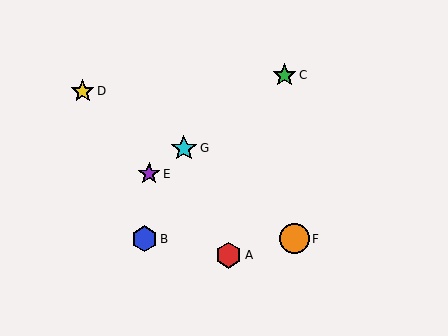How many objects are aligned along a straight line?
3 objects (C, E, G) are aligned along a straight line.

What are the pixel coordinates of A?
Object A is at (228, 255).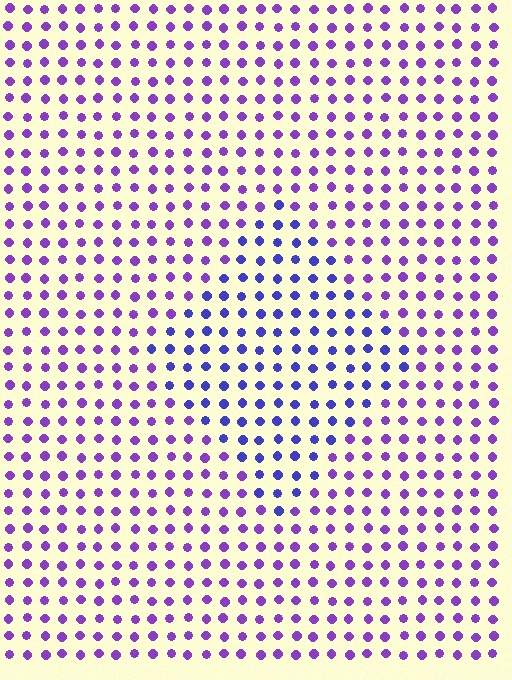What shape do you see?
I see a diamond.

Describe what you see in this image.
The image is filled with small purple elements in a uniform arrangement. A diamond-shaped region is visible where the elements are tinted to a slightly different hue, forming a subtle color boundary.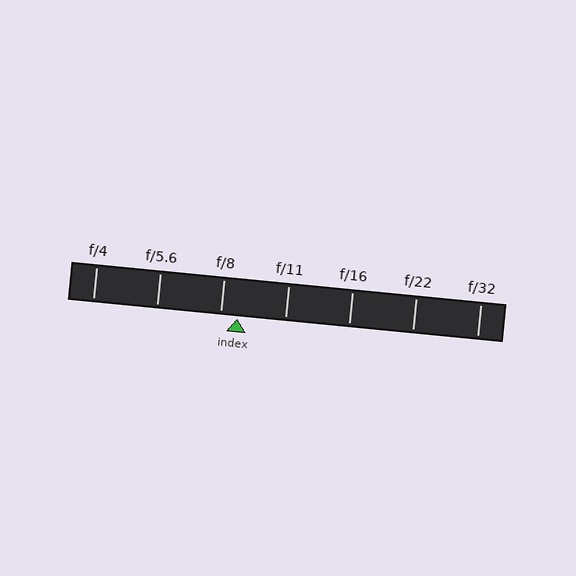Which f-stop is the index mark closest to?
The index mark is closest to f/8.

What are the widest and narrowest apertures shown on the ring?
The widest aperture shown is f/4 and the narrowest is f/32.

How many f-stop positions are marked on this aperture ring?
There are 7 f-stop positions marked.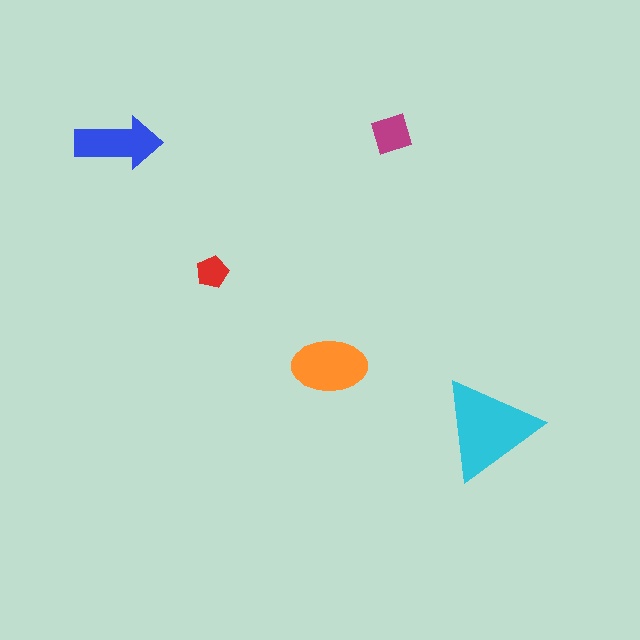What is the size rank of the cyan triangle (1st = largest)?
1st.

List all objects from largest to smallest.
The cyan triangle, the orange ellipse, the blue arrow, the magenta diamond, the red pentagon.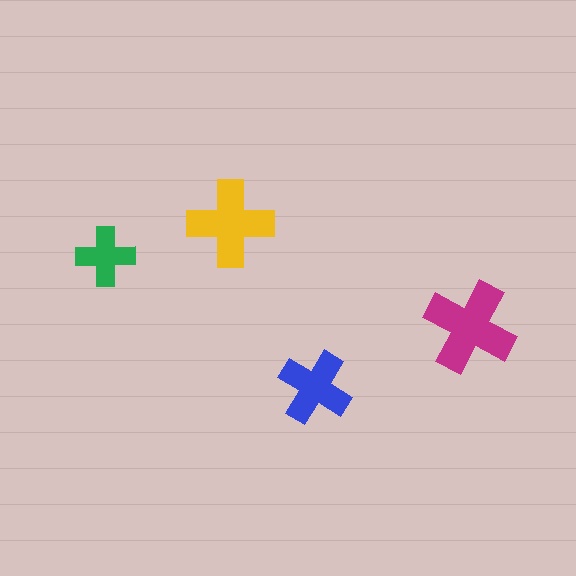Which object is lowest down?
The blue cross is bottommost.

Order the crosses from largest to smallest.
the magenta one, the yellow one, the blue one, the green one.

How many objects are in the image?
There are 4 objects in the image.